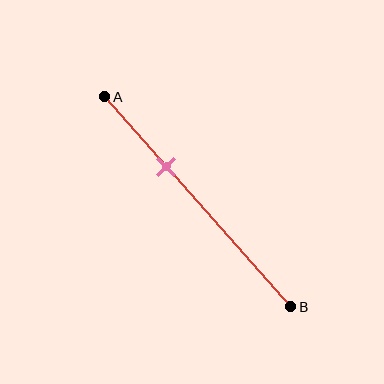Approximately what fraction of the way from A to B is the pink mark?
The pink mark is approximately 35% of the way from A to B.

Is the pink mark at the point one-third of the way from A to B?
Yes, the mark is approximately at the one-third point.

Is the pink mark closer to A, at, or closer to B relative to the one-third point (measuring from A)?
The pink mark is approximately at the one-third point of segment AB.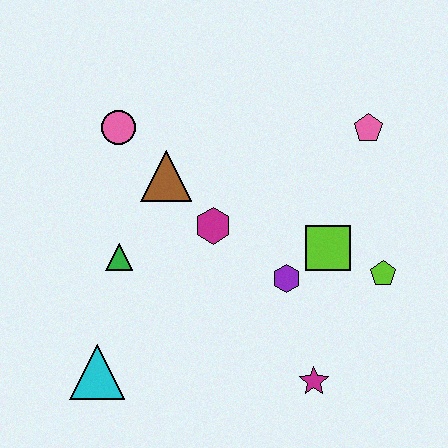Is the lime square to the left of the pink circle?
No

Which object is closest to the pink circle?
The brown triangle is closest to the pink circle.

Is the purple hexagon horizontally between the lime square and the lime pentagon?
No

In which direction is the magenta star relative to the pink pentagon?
The magenta star is below the pink pentagon.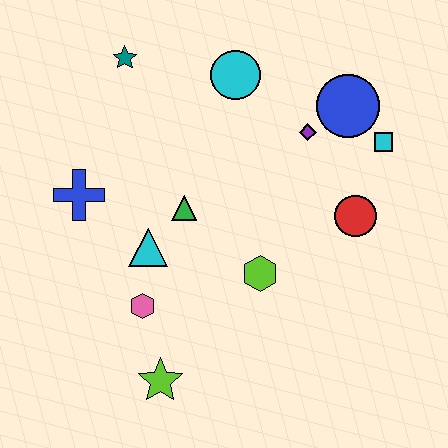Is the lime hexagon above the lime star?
Yes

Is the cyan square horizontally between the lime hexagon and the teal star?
No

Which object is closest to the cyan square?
The blue circle is closest to the cyan square.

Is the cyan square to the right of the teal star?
Yes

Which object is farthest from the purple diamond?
The lime star is farthest from the purple diamond.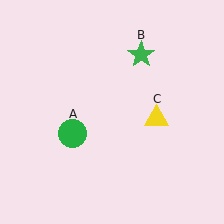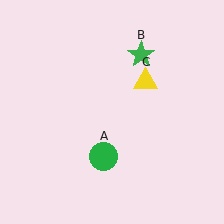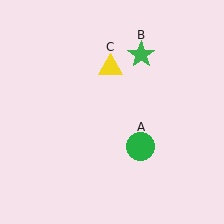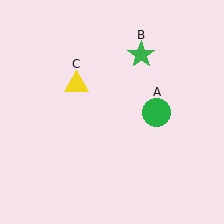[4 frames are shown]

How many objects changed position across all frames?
2 objects changed position: green circle (object A), yellow triangle (object C).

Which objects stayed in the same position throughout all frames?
Green star (object B) remained stationary.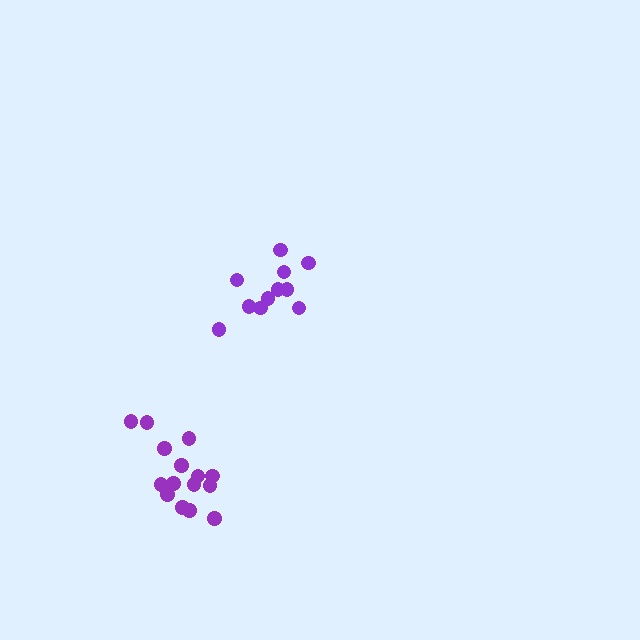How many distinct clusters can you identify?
There are 2 distinct clusters.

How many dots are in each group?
Group 1: 11 dots, Group 2: 16 dots (27 total).